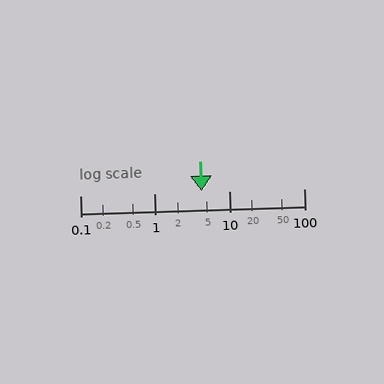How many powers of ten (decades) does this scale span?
The scale spans 3 decades, from 0.1 to 100.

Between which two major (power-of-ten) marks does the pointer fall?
The pointer is between 1 and 10.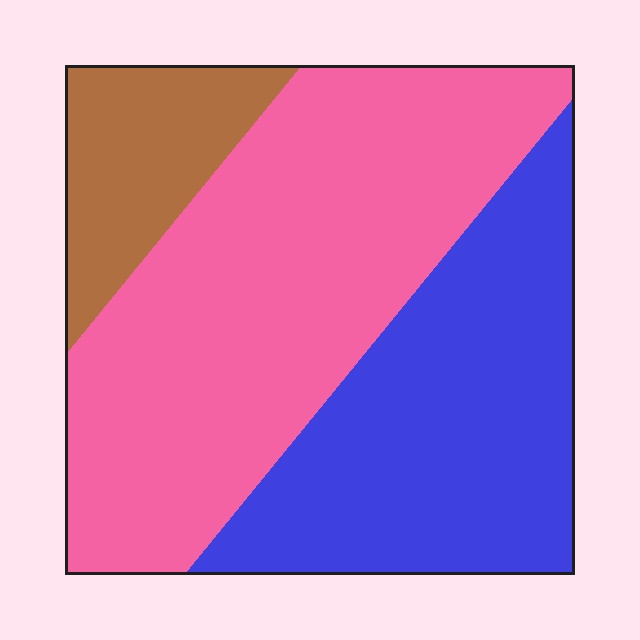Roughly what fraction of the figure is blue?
Blue covers roughly 35% of the figure.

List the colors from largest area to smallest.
From largest to smallest: pink, blue, brown.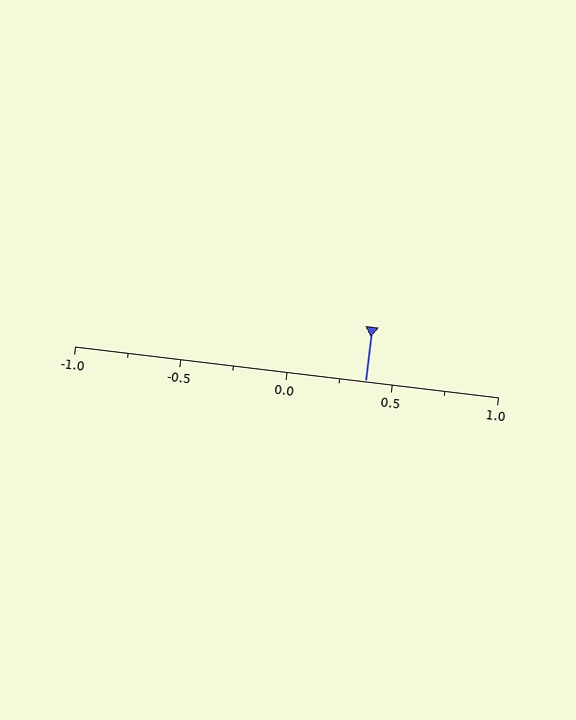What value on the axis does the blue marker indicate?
The marker indicates approximately 0.38.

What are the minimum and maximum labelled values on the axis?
The axis runs from -1.0 to 1.0.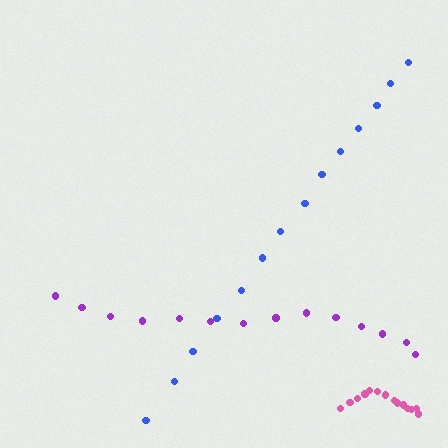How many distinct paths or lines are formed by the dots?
There are 3 distinct paths.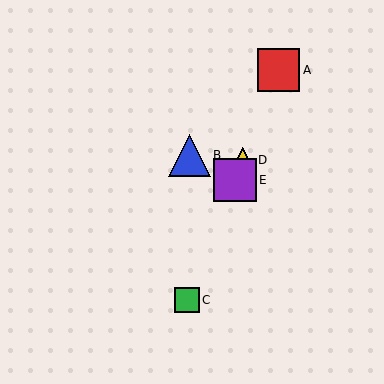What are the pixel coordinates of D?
Object D is at (243, 160).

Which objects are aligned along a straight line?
Objects A, C, D, E are aligned along a straight line.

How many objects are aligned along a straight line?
4 objects (A, C, D, E) are aligned along a straight line.